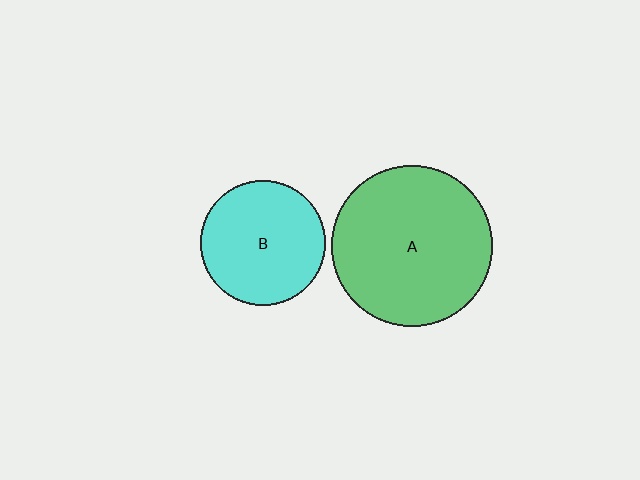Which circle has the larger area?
Circle A (green).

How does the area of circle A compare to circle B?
Approximately 1.7 times.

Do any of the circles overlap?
No, none of the circles overlap.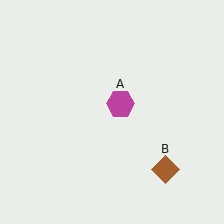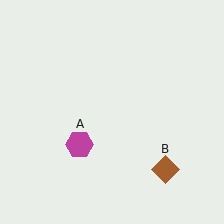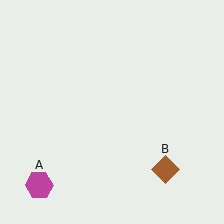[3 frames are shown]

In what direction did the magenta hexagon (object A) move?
The magenta hexagon (object A) moved down and to the left.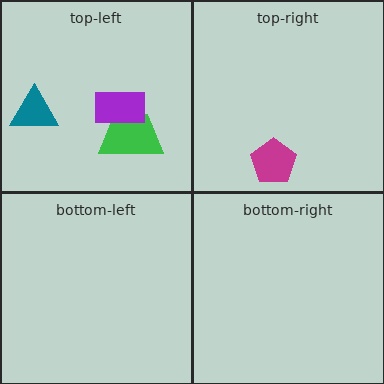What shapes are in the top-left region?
The teal triangle, the green trapezoid, the purple rectangle.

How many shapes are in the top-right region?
1.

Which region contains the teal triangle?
The top-left region.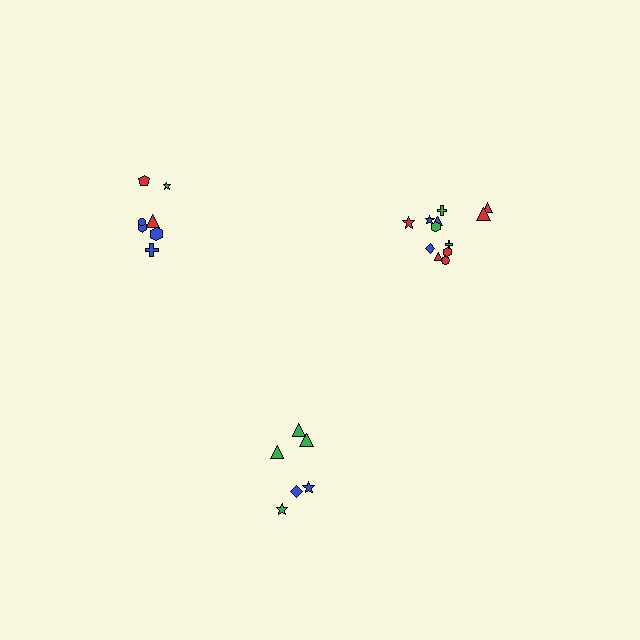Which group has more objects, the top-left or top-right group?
The top-right group.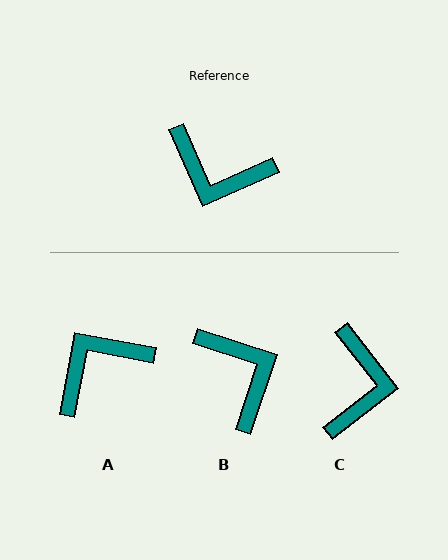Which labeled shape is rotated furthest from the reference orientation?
B, about 137 degrees away.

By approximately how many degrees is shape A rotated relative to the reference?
Approximately 125 degrees clockwise.